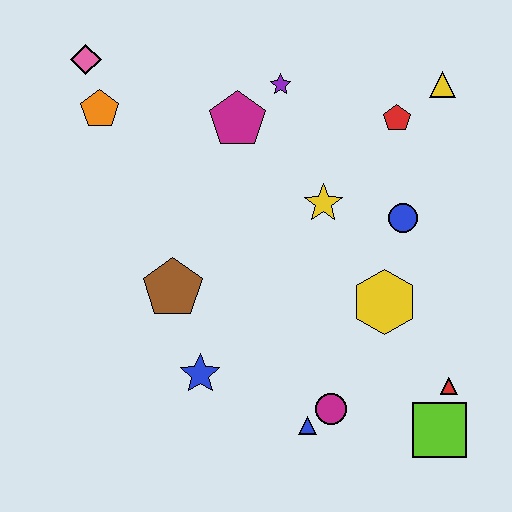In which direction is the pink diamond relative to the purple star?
The pink diamond is to the left of the purple star.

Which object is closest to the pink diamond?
The orange pentagon is closest to the pink diamond.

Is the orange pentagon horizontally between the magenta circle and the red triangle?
No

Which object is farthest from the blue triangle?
The pink diamond is farthest from the blue triangle.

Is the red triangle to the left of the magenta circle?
No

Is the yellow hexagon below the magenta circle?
No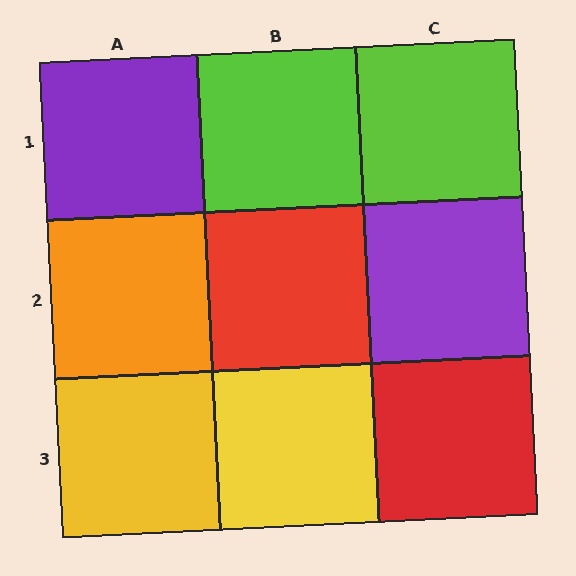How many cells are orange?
1 cell is orange.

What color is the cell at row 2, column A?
Orange.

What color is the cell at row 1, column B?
Lime.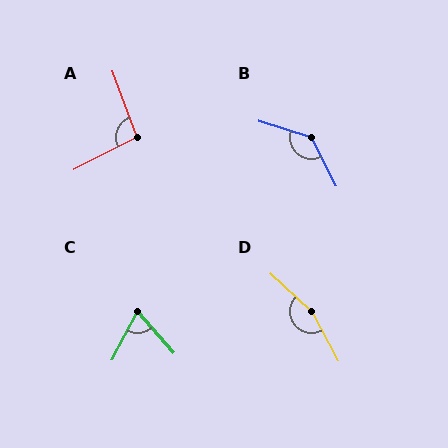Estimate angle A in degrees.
Approximately 97 degrees.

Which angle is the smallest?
C, at approximately 69 degrees.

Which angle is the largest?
D, at approximately 161 degrees.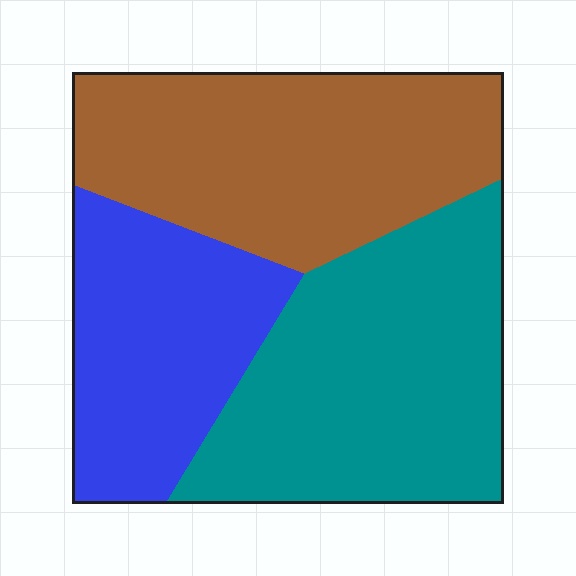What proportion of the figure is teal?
Teal covers around 40% of the figure.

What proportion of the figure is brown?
Brown takes up between a third and a half of the figure.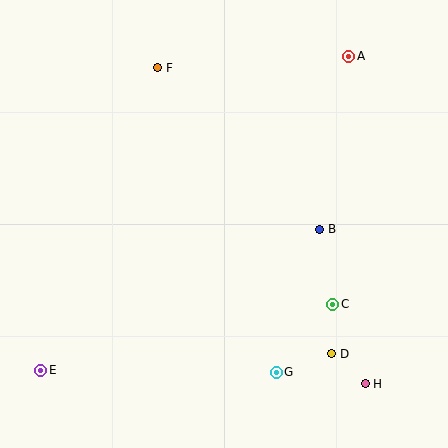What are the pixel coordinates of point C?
Point C is at (333, 304).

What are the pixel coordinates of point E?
Point E is at (41, 370).